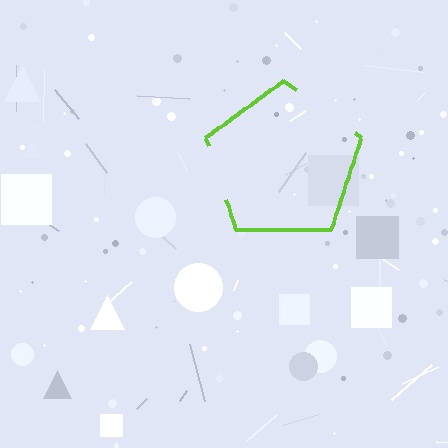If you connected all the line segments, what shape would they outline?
They would outline a pentagon.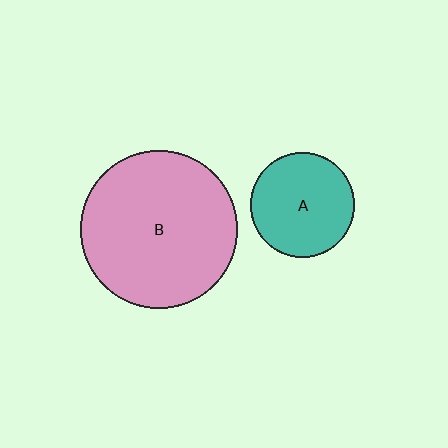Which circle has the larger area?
Circle B (pink).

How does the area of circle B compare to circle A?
Approximately 2.3 times.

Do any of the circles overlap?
No, none of the circles overlap.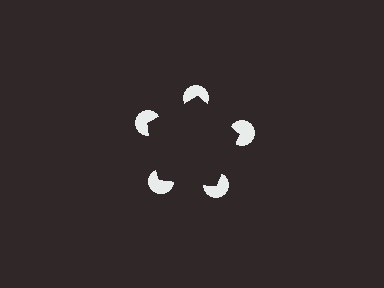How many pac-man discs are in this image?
There are 5 — one at each vertex of the illusory pentagon.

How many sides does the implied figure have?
5 sides.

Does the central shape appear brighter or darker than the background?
It typically appears slightly darker than the background, even though no actual brightness change is drawn.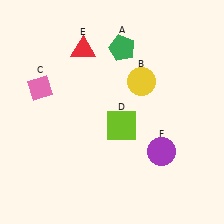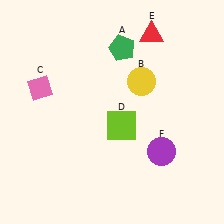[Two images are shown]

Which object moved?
The red triangle (E) moved right.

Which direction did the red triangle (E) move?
The red triangle (E) moved right.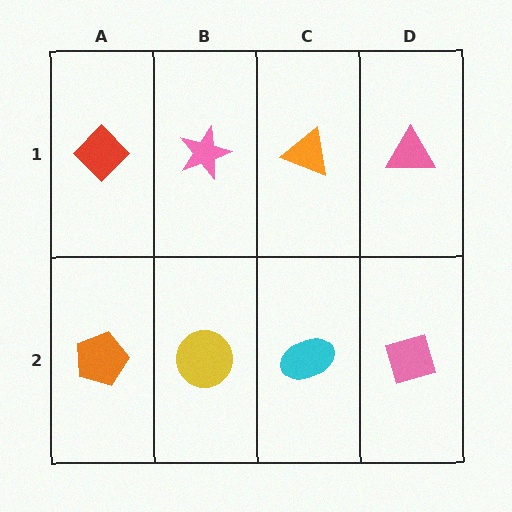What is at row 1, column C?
An orange triangle.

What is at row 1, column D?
A pink triangle.